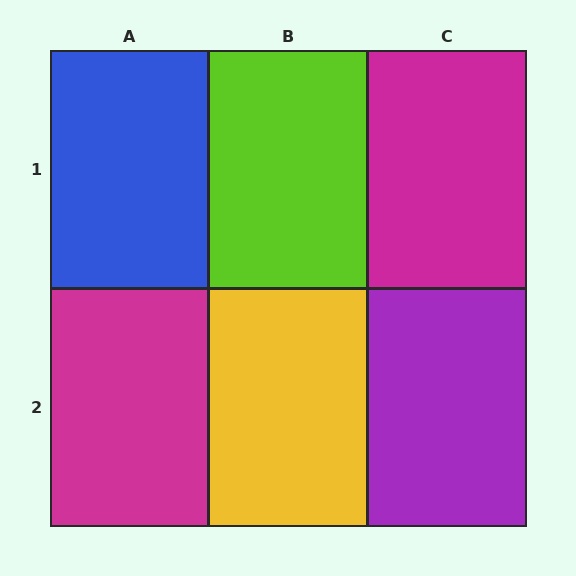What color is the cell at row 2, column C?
Purple.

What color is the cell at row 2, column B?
Yellow.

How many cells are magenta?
2 cells are magenta.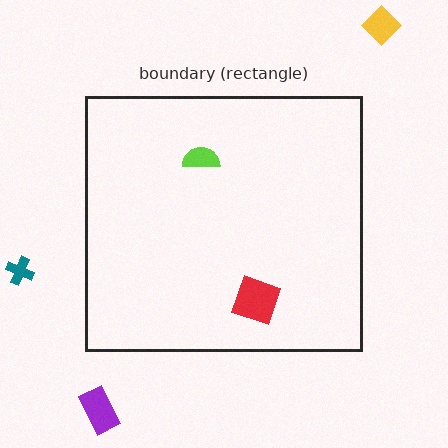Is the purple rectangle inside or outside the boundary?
Outside.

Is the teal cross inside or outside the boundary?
Outside.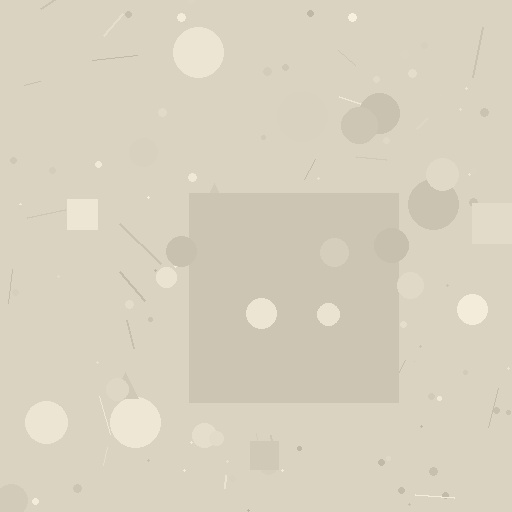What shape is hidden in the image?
A square is hidden in the image.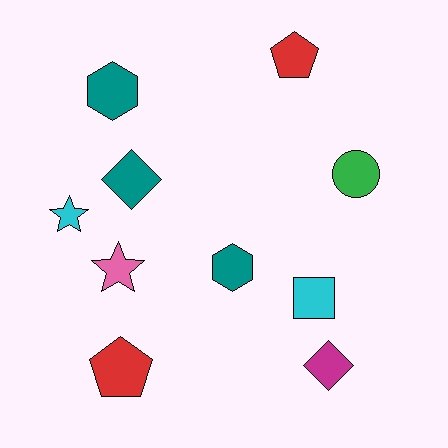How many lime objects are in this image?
There are no lime objects.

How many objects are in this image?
There are 10 objects.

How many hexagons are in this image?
There are 2 hexagons.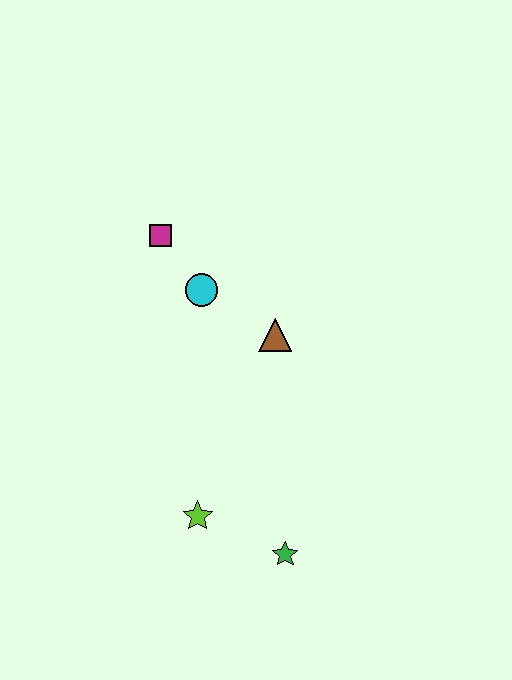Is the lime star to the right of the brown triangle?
No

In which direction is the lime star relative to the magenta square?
The lime star is below the magenta square.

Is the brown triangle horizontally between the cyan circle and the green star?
Yes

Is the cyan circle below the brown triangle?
No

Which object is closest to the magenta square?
The cyan circle is closest to the magenta square.